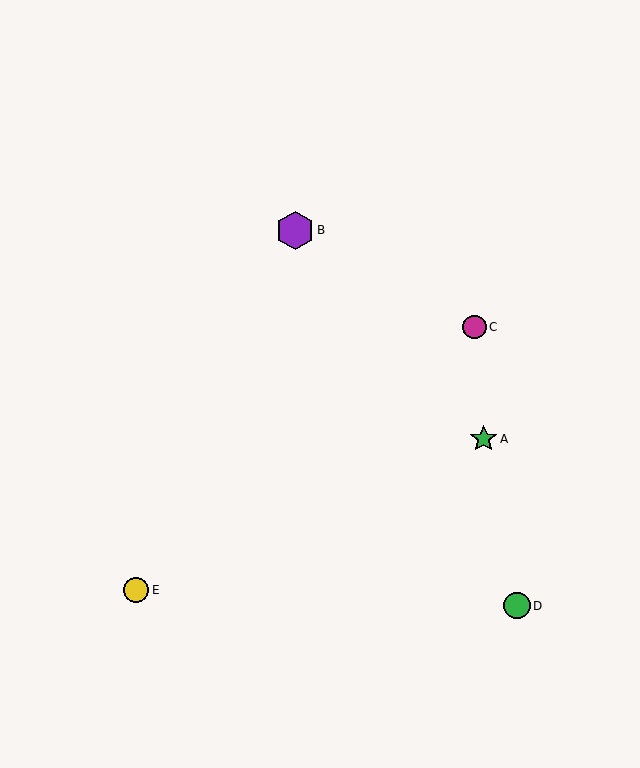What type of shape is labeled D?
Shape D is a green circle.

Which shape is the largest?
The purple hexagon (labeled B) is the largest.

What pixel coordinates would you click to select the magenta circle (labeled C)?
Click at (475, 327) to select the magenta circle C.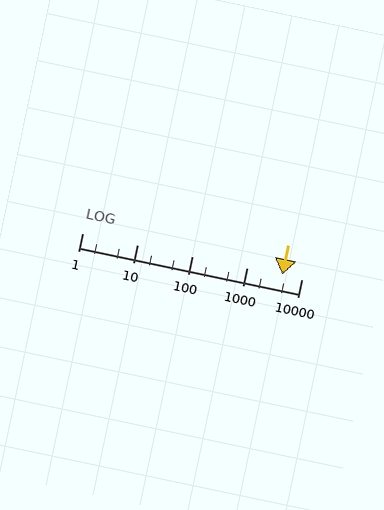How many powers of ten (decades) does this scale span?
The scale spans 4 decades, from 1 to 10000.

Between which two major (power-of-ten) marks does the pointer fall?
The pointer is between 1000 and 10000.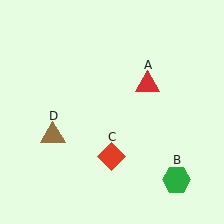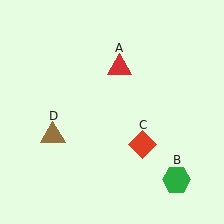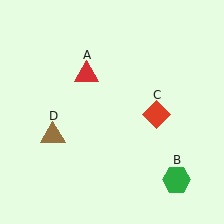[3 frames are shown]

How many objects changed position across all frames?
2 objects changed position: red triangle (object A), red diamond (object C).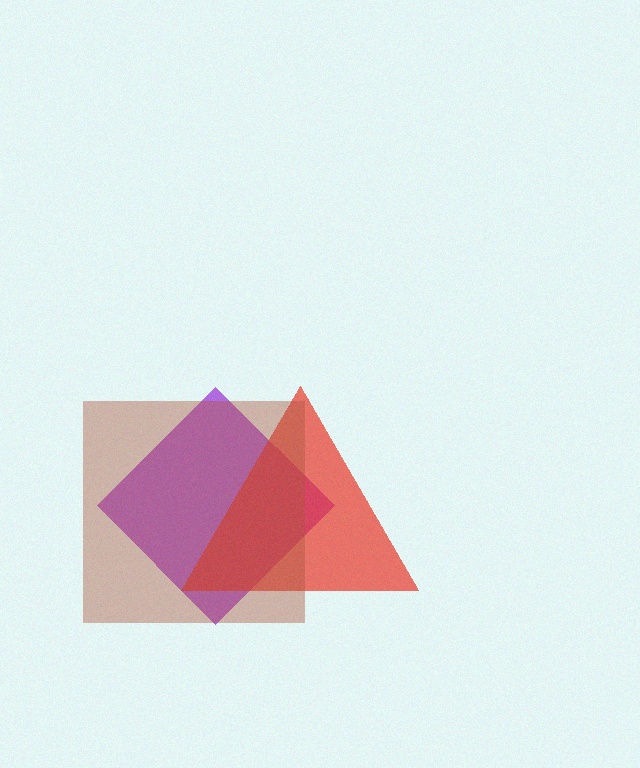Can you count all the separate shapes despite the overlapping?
Yes, there are 3 separate shapes.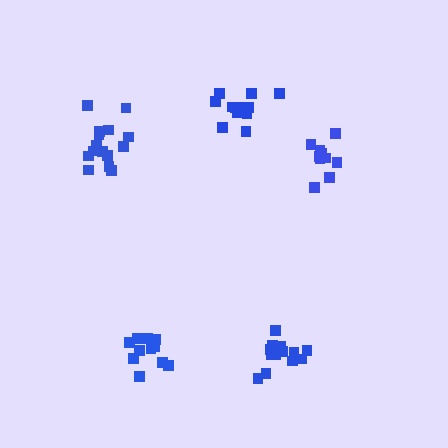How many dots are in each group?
Group 1: 13 dots, Group 2: 12 dots, Group 3: 13 dots, Group 4: 10 dots, Group 5: 15 dots (63 total).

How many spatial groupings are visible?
There are 5 spatial groupings.